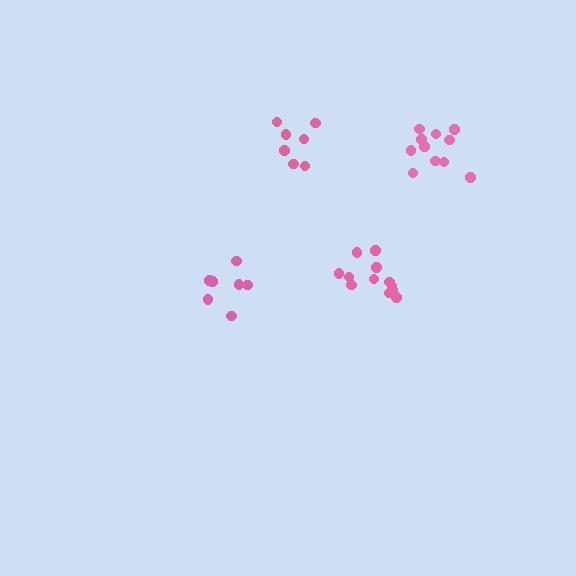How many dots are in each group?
Group 1: 7 dots, Group 2: 12 dots, Group 3: 11 dots, Group 4: 7 dots (37 total).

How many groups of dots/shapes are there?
There are 4 groups.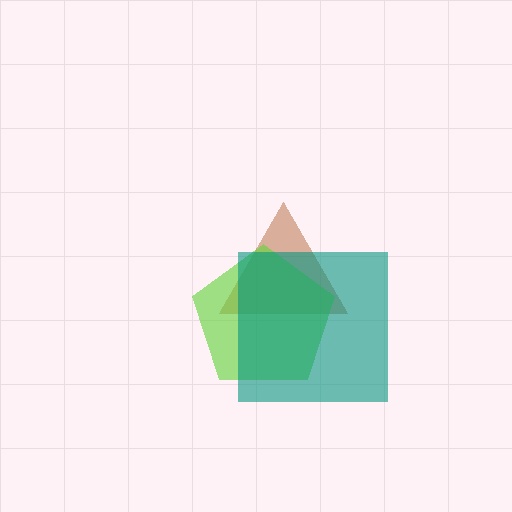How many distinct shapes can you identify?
There are 3 distinct shapes: a brown triangle, a lime pentagon, a teal square.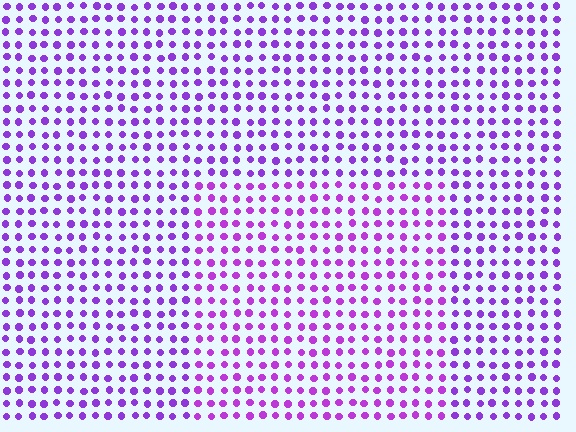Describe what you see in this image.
The image is filled with small purple elements in a uniform arrangement. A rectangle-shaped region is visible where the elements are tinted to a slightly different hue, forming a subtle color boundary.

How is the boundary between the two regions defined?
The boundary is defined purely by a slight shift in hue (about 17 degrees). Spacing, size, and orientation are identical on both sides.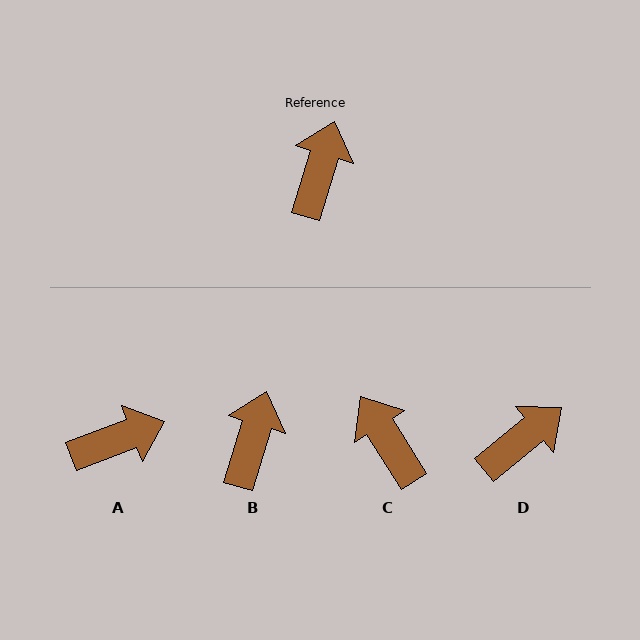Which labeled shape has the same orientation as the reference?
B.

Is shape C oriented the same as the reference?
No, it is off by about 49 degrees.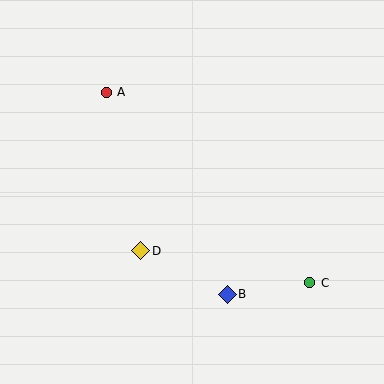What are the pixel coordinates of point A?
Point A is at (106, 92).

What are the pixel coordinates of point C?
Point C is at (310, 283).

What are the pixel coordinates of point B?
Point B is at (227, 294).